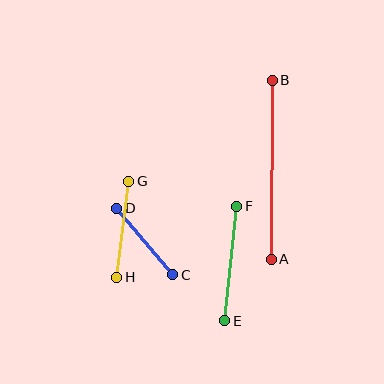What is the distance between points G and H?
The distance is approximately 97 pixels.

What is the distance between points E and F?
The distance is approximately 115 pixels.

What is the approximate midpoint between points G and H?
The midpoint is at approximately (123, 229) pixels.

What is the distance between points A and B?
The distance is approximately 179 pixels.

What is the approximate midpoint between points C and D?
The midpoint is at approximately (145, 242) pixels.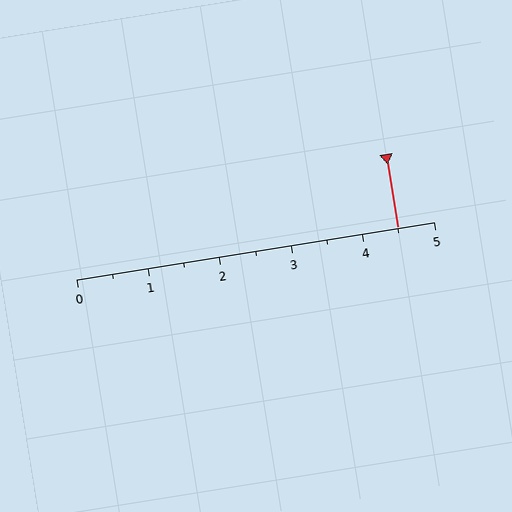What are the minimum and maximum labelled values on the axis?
The axis runs from 0 to 5.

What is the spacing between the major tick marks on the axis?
The major ticks are spaced 1 apart.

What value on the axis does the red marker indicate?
The marker indicates approximately 4.5.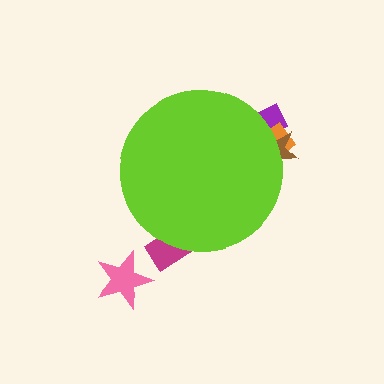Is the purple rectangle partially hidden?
Yes, the purple rectangle is partially hidden behind the lime circle.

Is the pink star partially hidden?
No, the pink star is fully visible.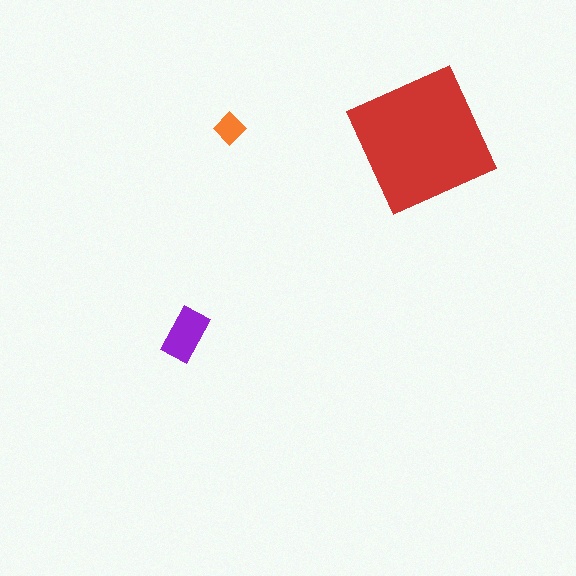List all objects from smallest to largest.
The orange diamond, the purple rectangle, the red square.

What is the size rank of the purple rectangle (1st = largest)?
2nd.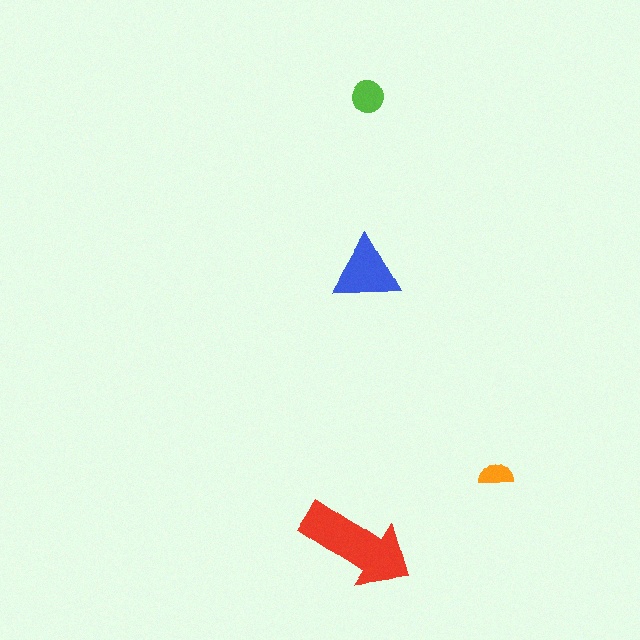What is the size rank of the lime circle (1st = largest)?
3rd.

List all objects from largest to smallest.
The red arrow, the blue triangle, the lime circle, the orange semicircle.